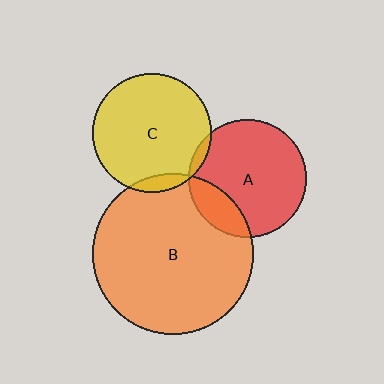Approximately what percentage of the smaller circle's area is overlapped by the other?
Approximately 20%.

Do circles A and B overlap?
Yes.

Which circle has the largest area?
Circle B (orange).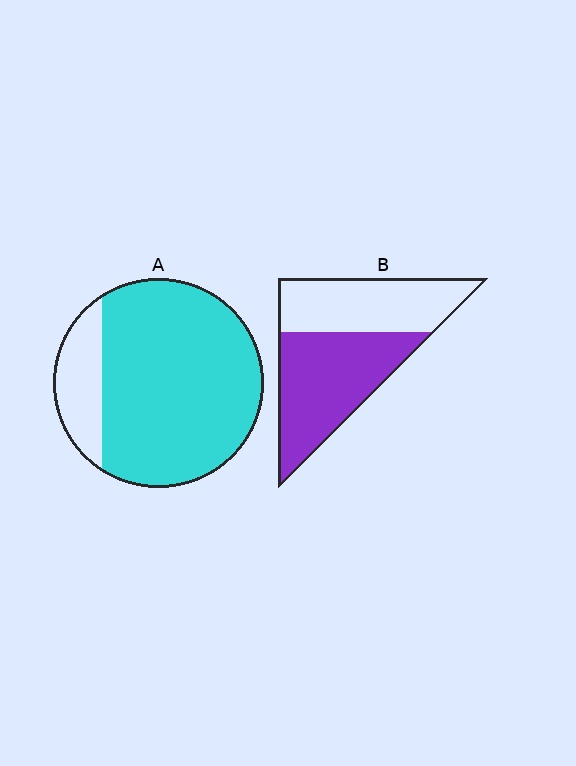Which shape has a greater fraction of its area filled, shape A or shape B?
Shape A.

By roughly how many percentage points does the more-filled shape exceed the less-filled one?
By roughly 25 percentage points (A over B).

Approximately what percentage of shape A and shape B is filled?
A is approximately 80% and B is approximately 55%.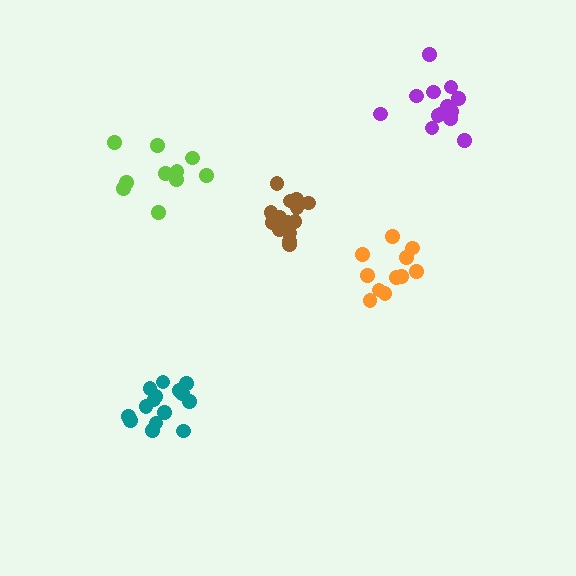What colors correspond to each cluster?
The clusters are colored: orange, lime, teal, purple, brown.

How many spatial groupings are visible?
There are 5 spatial groupings.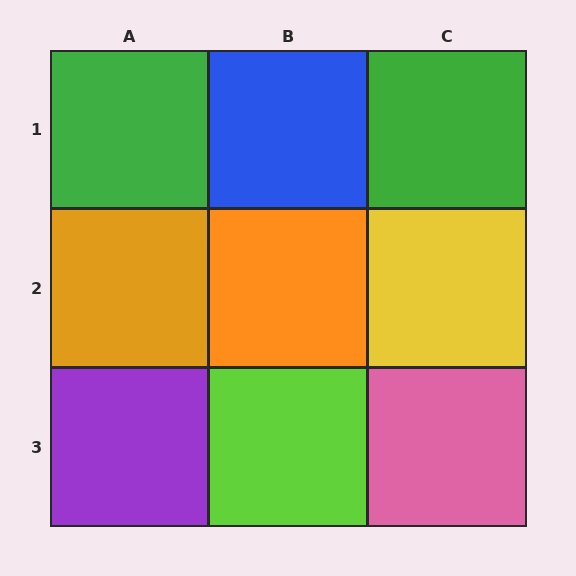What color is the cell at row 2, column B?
Orange.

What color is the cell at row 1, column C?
Green.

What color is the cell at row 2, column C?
Yellow.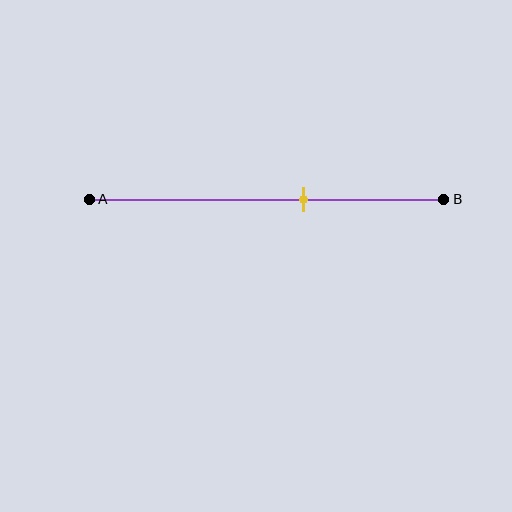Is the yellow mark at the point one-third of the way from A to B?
No, the mark is at about 60% from A, not at the 33% one-third point.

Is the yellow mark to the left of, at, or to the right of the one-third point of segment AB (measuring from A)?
The yellow mark is to the right of the one-third point of segment AB.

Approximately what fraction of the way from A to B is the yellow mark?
The yellow mark is approximately 60% of the way from A to B.